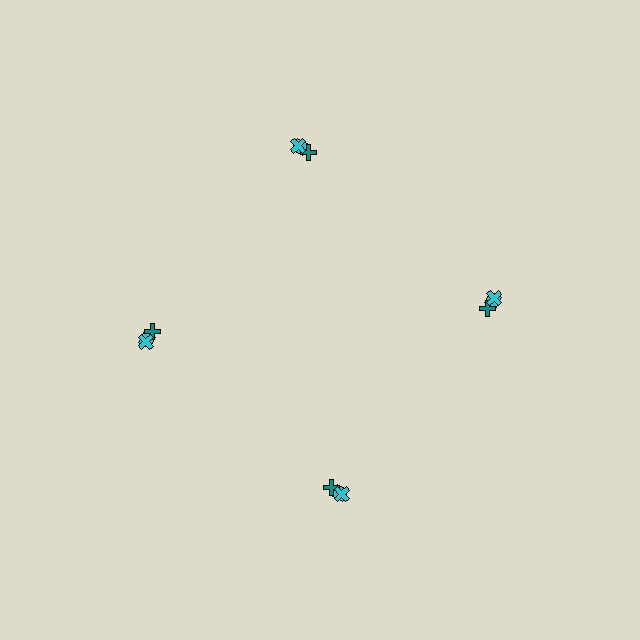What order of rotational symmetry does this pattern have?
This pattern has 4-fold rotational symmetry.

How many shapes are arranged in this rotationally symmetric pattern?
There are 12 shapes, arranged in 4 groups of 3.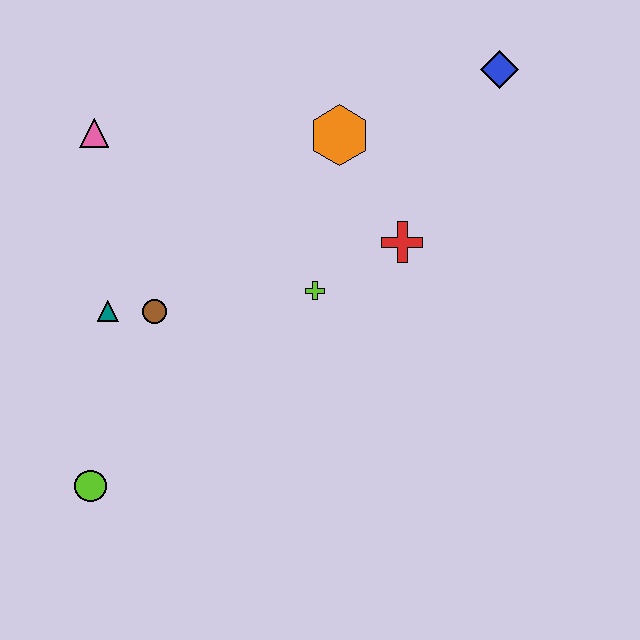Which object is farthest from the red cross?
The lime circle is farthest from the red cross.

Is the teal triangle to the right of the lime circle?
Yes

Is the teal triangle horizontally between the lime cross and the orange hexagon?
No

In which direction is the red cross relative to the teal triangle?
The red cross is to the right of the teal triangle.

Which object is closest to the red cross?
The lime cross is closest to the red cross.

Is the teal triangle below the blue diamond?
Yes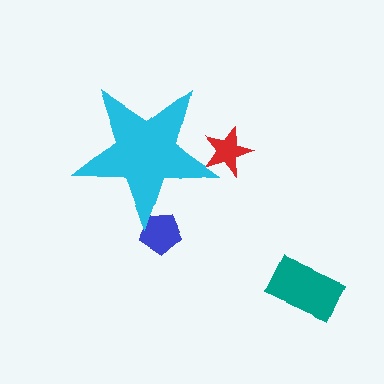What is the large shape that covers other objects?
A cyan star.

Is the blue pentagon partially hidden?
Yes, the blue pentagon is partially hidden behind the cyan star.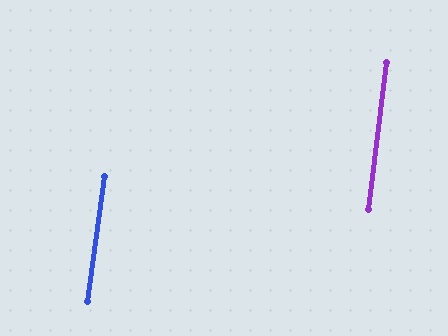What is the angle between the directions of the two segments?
Approximately 1 degree.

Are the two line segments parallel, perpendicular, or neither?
Parallel — their directions differ by only 0.7°.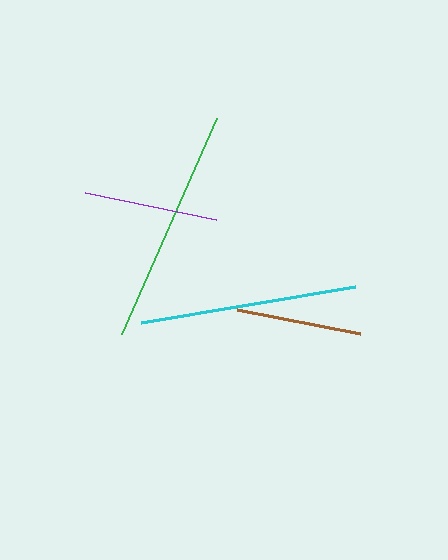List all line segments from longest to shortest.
From longest to shortest: green, cyan, purple, brown.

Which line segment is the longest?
The green line is the longest at approximately 236 pixels.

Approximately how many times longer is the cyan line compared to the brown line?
The cyan line is approximately 1.7 times the length of the brown line.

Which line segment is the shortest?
The brown line is the shortest at approximately 125 pixels.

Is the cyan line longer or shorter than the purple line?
The cyan line is longer than the purple line.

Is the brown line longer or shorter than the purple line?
The purple line is longer than the brown line.